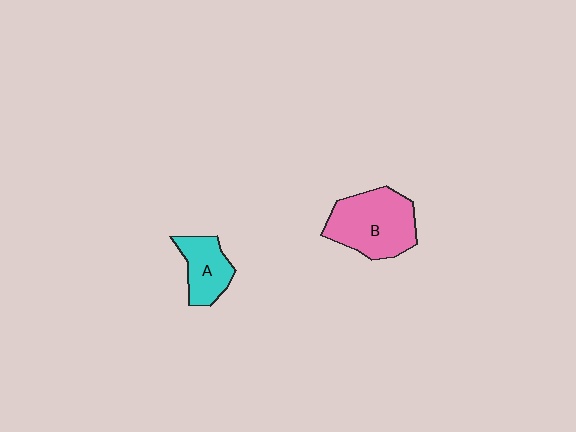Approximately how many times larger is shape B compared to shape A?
Approximately 1.8 times.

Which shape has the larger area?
Shape B (pink).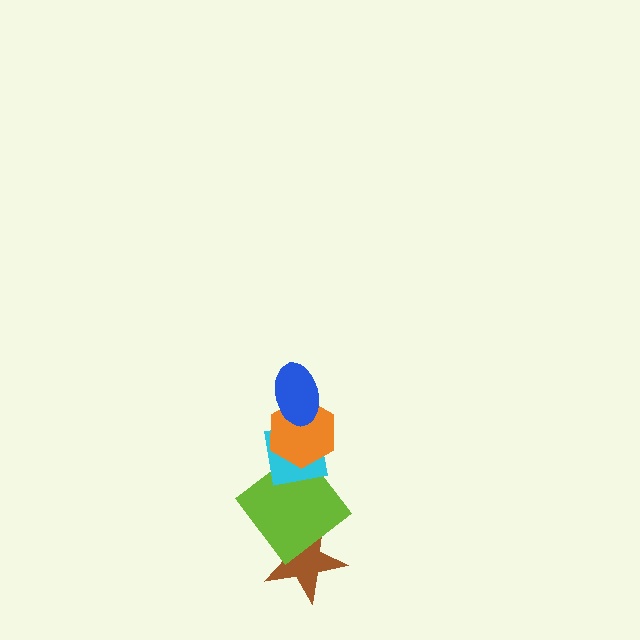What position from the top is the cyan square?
The cyan square is 3rd from the top.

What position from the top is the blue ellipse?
The blue ellipse is 1st from the top.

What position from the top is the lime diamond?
The lime diamond is 4th from the top.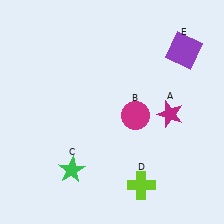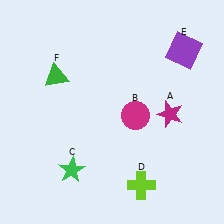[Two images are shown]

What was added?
A green triangle (F) was added in Image 2.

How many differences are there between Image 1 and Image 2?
There is 1 difference between the two images.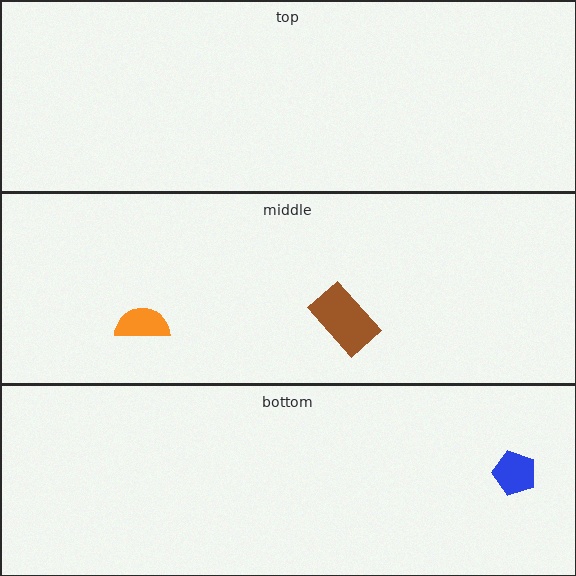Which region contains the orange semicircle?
The middle region.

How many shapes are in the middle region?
2.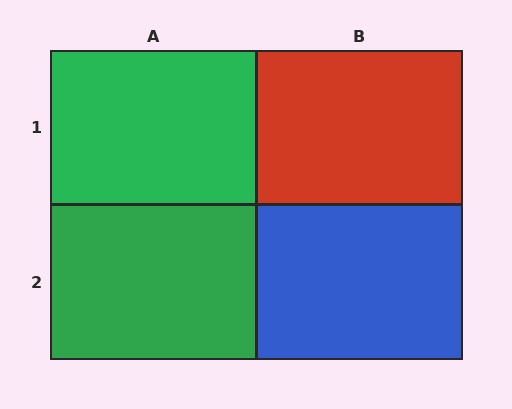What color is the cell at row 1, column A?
Green.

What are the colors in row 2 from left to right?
Green, blue.